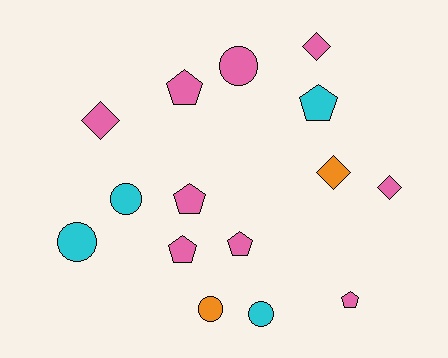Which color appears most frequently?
Pink, with 9 objects.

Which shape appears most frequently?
Pentagon, with 6 objects.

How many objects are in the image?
There are 15 objects.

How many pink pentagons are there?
There are 5 pink pentagons.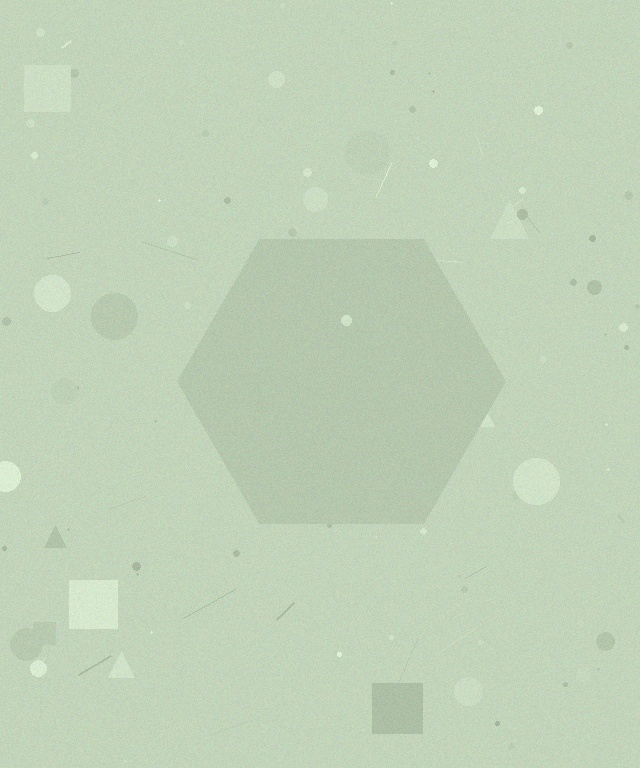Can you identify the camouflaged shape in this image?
The camouflaged shape is a hexagon.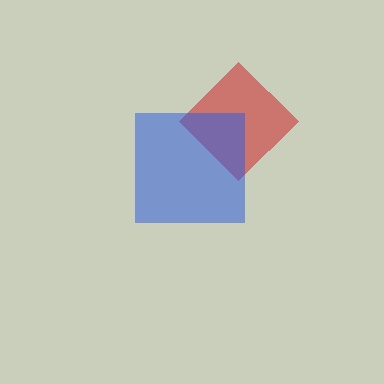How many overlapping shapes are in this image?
There are 2 overlapping shapes in the image.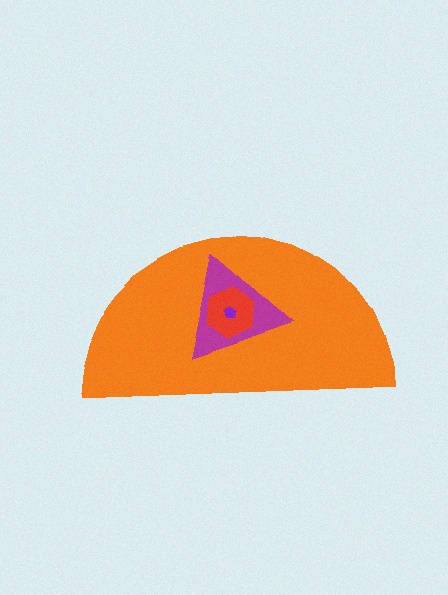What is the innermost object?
The purple pentagon.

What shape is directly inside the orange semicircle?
The magenta triangle.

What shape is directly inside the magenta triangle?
The red hexagon.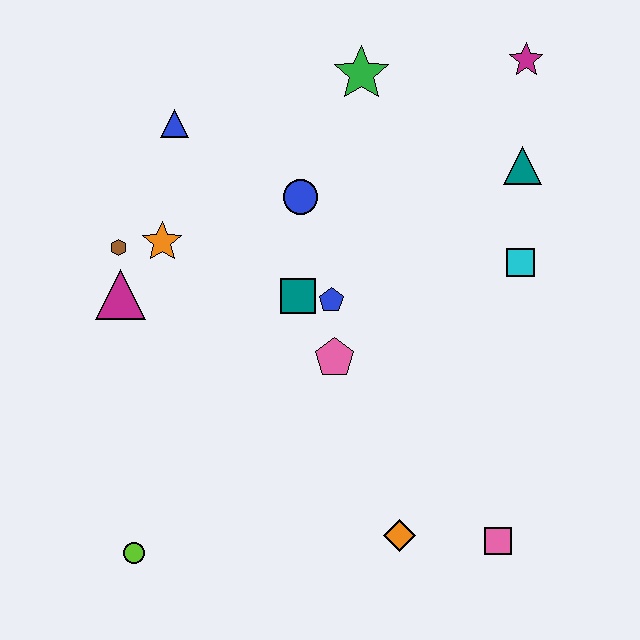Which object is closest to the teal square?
The blue pentagon is closest to the teal square.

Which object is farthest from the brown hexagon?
The pink square is farthest from the brown hexagon.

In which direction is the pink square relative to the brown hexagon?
The pink square is to the right of the brown hexagon.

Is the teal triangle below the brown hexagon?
No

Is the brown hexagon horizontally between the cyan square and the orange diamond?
No